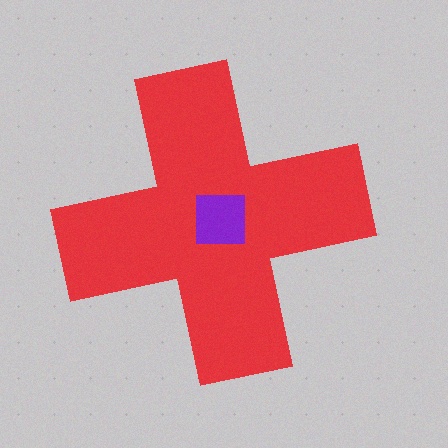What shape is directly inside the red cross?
The purple square.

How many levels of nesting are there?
2.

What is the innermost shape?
The purple square.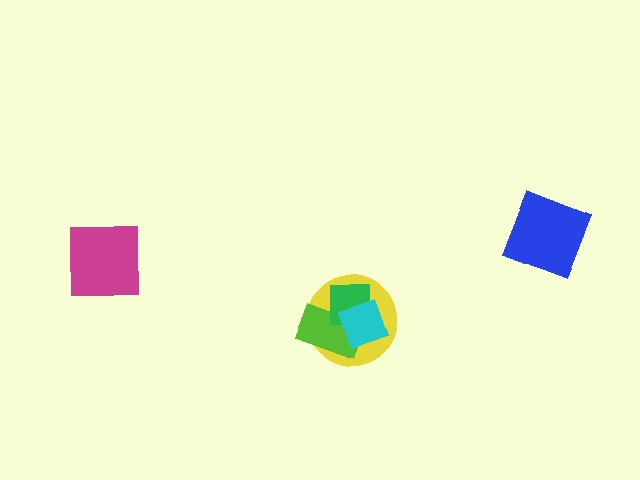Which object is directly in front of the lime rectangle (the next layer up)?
The green square is directly in front of the lime rectangle.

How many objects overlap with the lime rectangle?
3 objects overlap with the lime rectangle.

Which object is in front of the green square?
The cyan diamond is in front of the green square.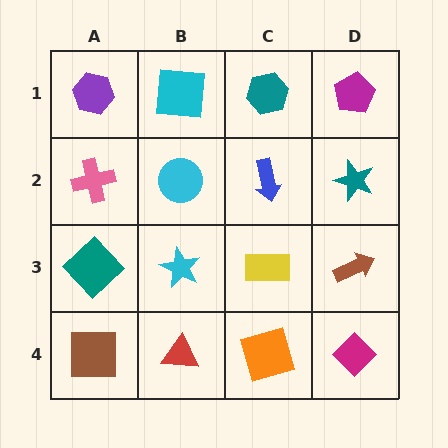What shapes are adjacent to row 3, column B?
A cyan circle (row 2, column B), a red triangle (row 4, column B), a teal diamond (row 3, column A), a yellow rectangle (row 3, column C).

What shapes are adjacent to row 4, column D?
A brown arrow (row 3, column D), an orange square (row 4, column C).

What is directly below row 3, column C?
An orange square.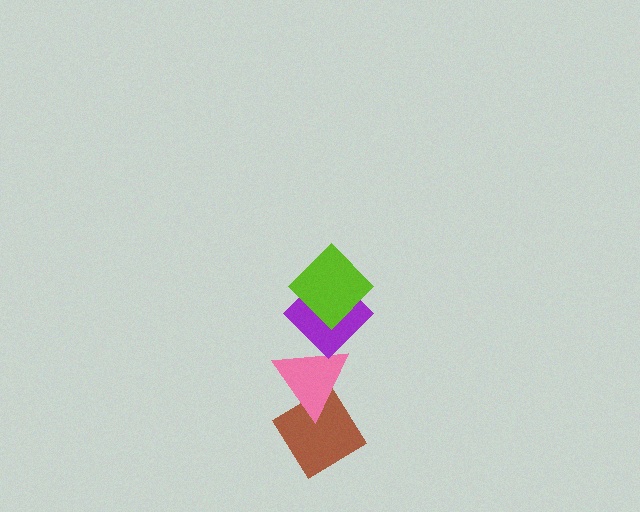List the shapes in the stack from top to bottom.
From top to bottom: the lime diamond, the purple diamond, the pink triangle, the brown diamond.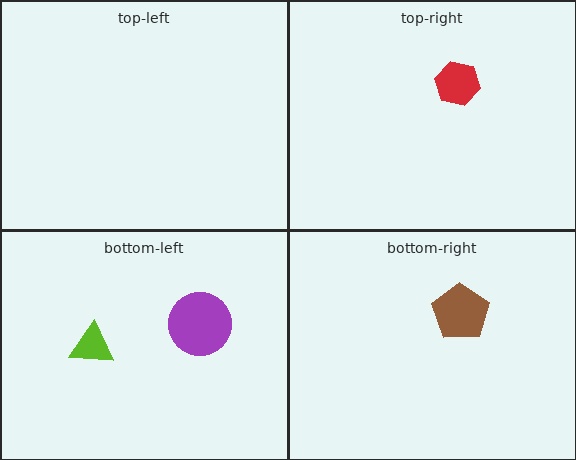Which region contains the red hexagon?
The top-right region.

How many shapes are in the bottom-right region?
1.